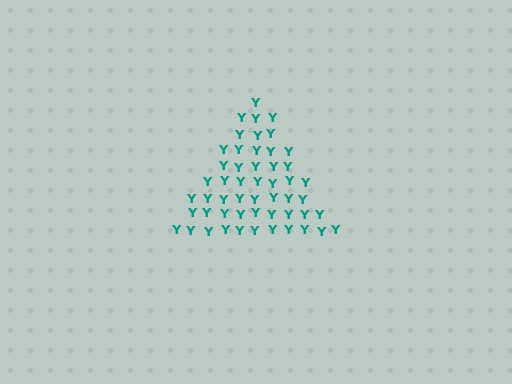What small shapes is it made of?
It is made of small letter Y's.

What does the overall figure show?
The overall figure shows a triangle.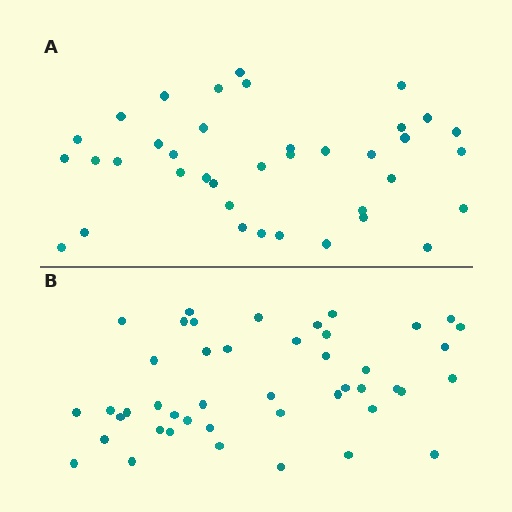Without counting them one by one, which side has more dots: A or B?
Region B (the bottom region) has more dots.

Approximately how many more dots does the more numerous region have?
Region B has roughly 8 or so more dots than region A.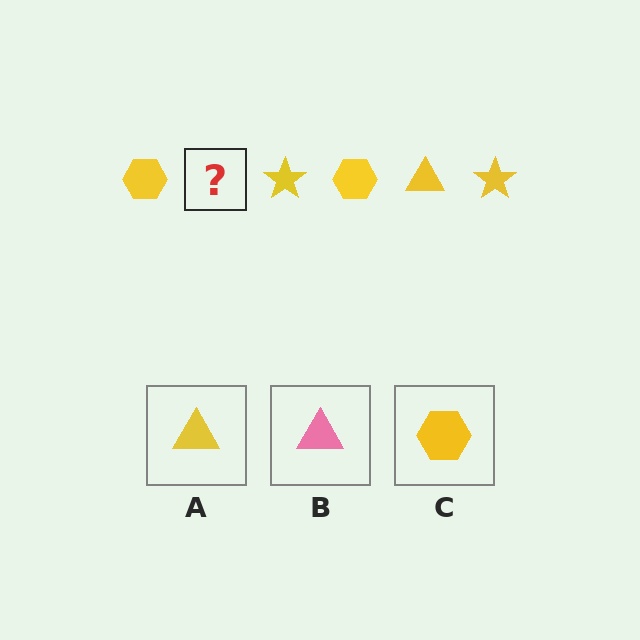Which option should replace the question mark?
Option A.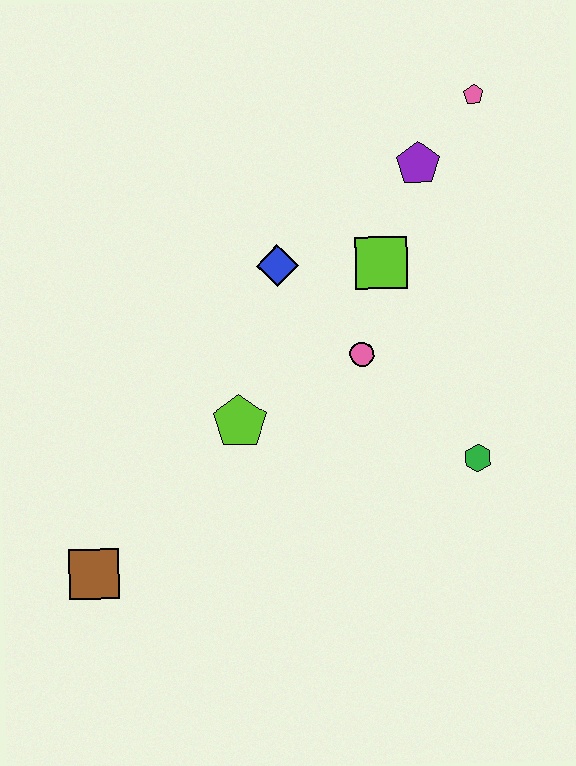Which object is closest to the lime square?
The pink circle is closest to the lime square.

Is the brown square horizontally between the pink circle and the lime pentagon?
No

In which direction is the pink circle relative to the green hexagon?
The pink circle is to the left of the green hexagon.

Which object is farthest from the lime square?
The brown square is farthest from the lime square.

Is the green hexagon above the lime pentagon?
No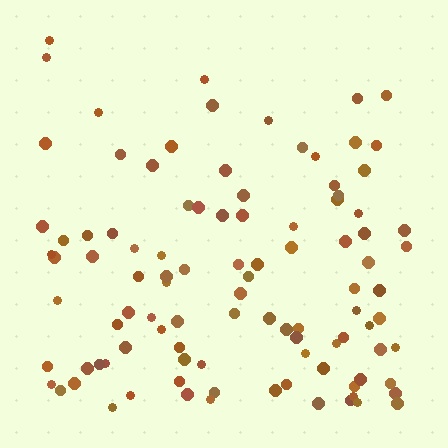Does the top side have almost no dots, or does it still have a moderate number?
Still a moderate number, just noticeably fewer than the bottom.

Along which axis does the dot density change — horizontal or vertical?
Vertical.